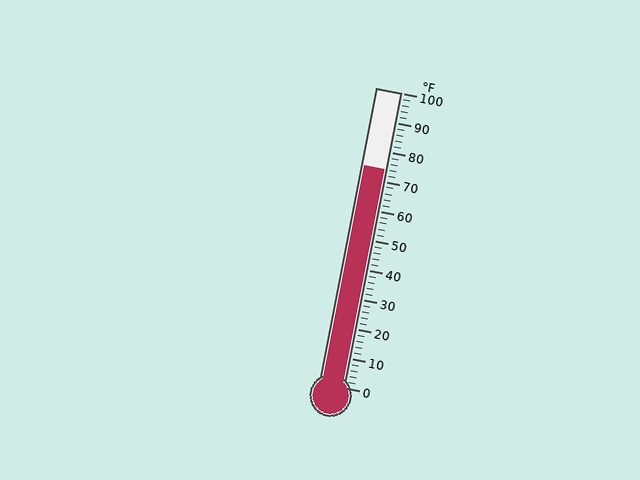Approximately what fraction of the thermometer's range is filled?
The thermometer is filled to approximately 75% of its range.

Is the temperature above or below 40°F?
The temperature is above 40°F.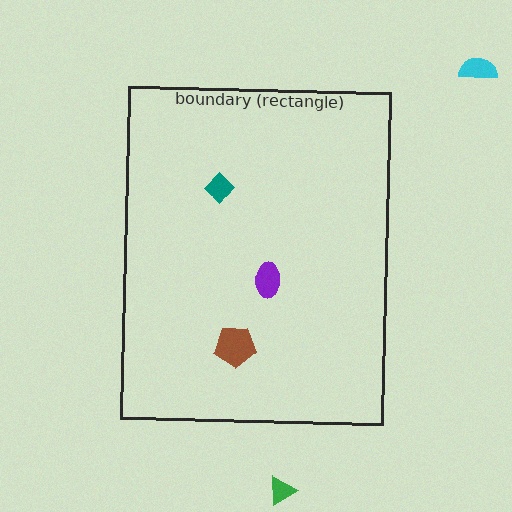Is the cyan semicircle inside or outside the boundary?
Outside.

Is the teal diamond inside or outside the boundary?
Inside.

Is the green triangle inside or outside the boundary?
Outside.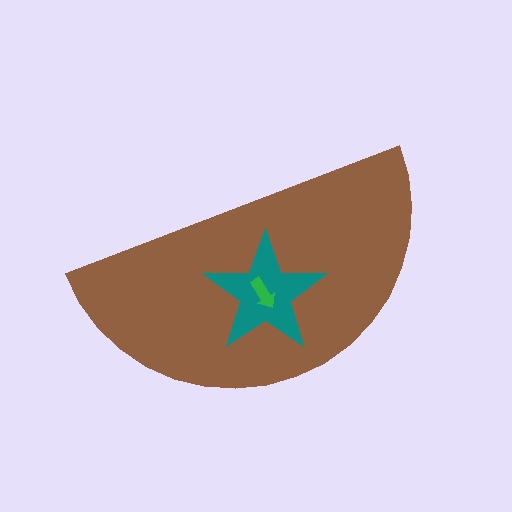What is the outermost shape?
The brown semicircle.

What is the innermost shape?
The green arrow.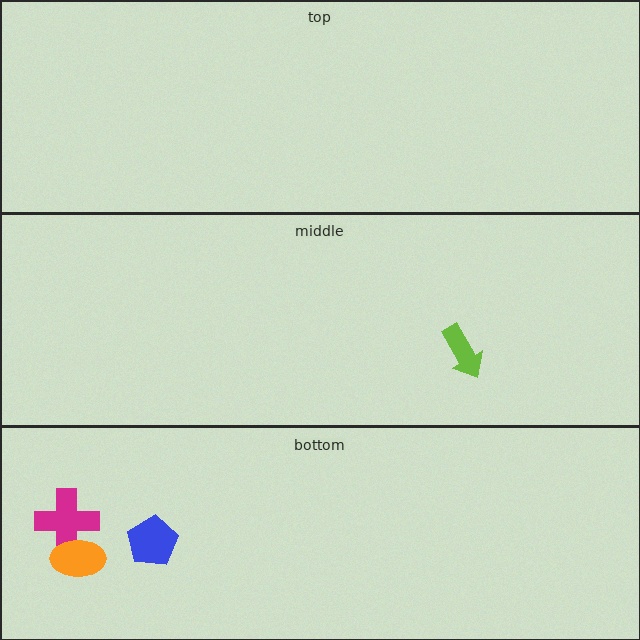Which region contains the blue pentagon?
The bottom region.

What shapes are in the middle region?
The lime arrow.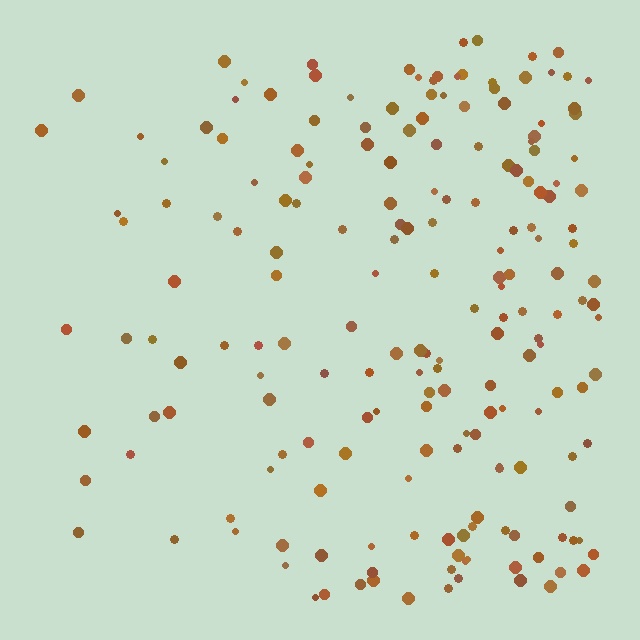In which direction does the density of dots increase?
From left to right, with the right side densest.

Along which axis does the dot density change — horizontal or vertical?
Horizontal.